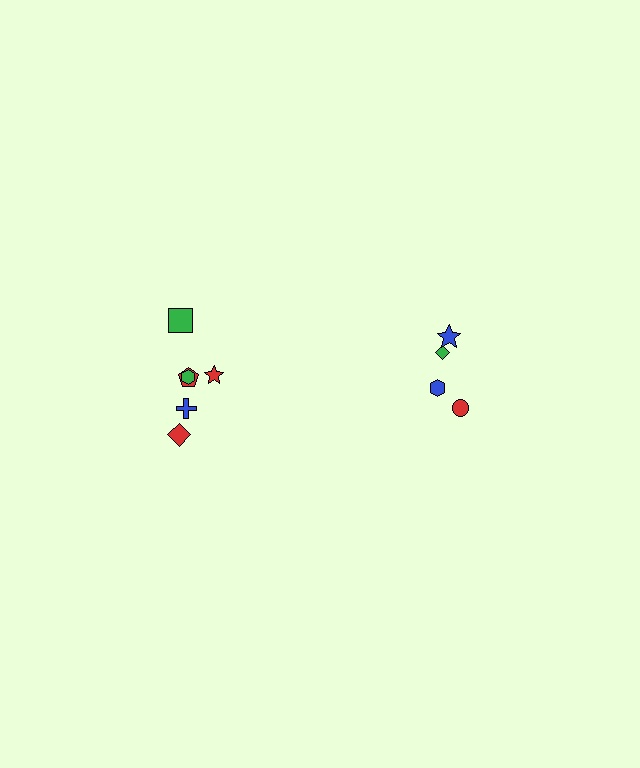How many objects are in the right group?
There are 4 objects.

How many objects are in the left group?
There are 6 objects.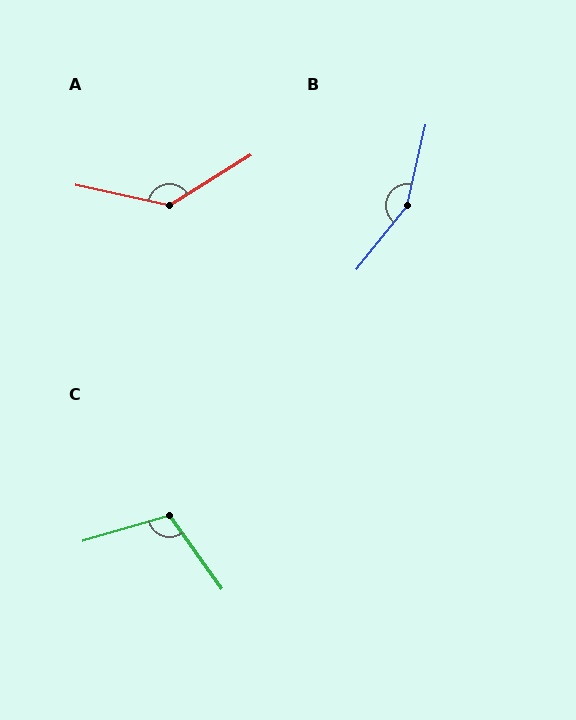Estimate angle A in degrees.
Approximately 136 degrees.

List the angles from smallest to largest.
C (109°), A (136°), B (154°).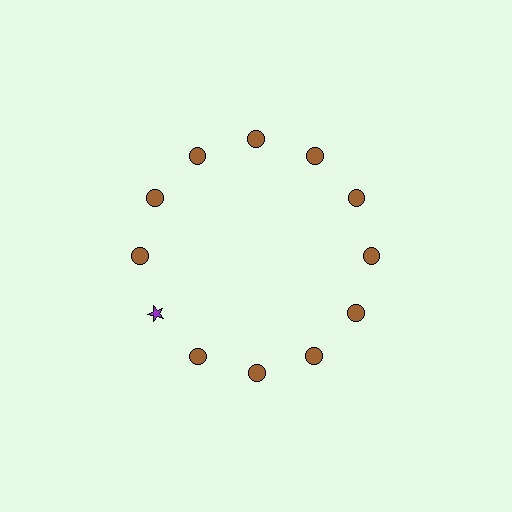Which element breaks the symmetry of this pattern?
The purple star at roughly the 8 o'clock position breaks the symmetry. All other shapes are brown circles.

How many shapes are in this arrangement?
There are 12 shapes arranged in a ring pattern.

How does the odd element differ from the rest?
It differs in both color (purple instead of brown) and shape (star instead of circle).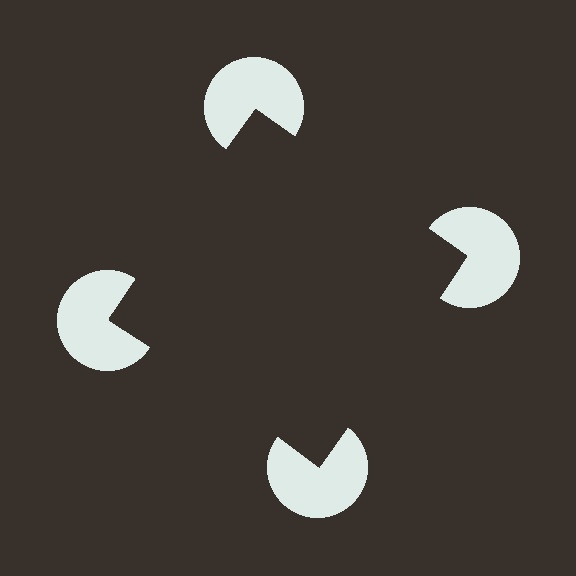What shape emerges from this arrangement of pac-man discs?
An illusory square — its edges are inferred from the aligned wedge cuts in the pac-man discs, not physically drawn.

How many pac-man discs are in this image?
There are 4 — one at each vertex of the illusory square.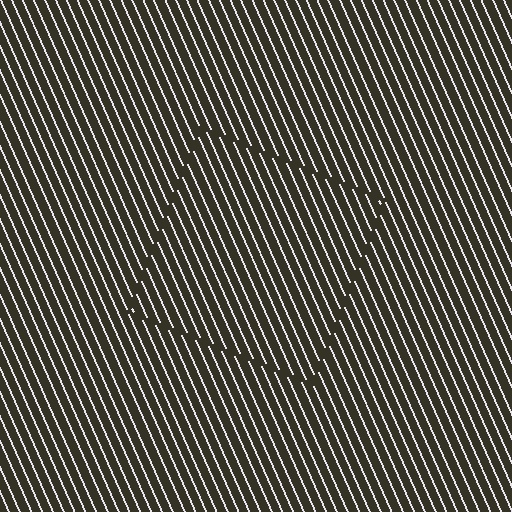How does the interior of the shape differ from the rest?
The interior of the shape contains the same grating, shifted by half a period — the contour is defined by the phase discontinuity where line-ends from the inner and outer gratings abut.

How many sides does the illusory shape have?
4 sides — the line-ends trace a square.